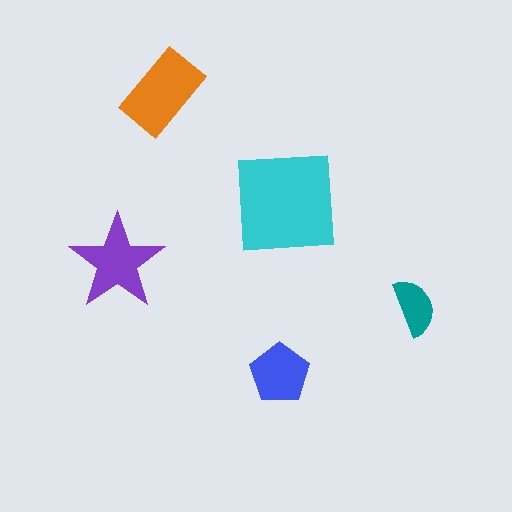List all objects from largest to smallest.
The cyan square, the orange rectangle, the purple star, the blue pentagon, the teal semicircle.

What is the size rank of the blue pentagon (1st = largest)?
4th.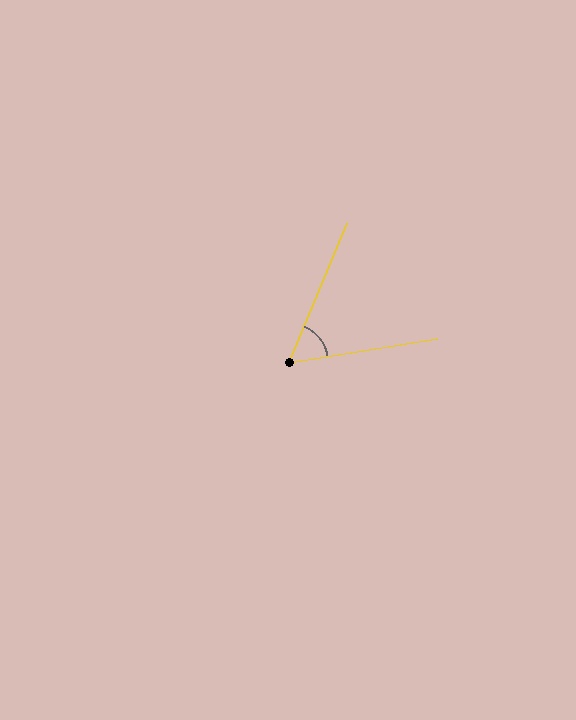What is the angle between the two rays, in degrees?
Approximately 58 degrees.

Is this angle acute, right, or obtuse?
It is acute.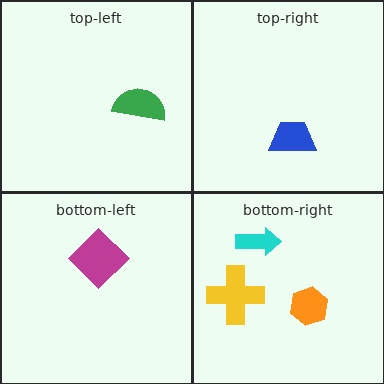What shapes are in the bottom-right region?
The yellow cross, the cyan arrow, the orange hexagon.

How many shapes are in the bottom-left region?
1.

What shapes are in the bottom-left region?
The magenta diamond.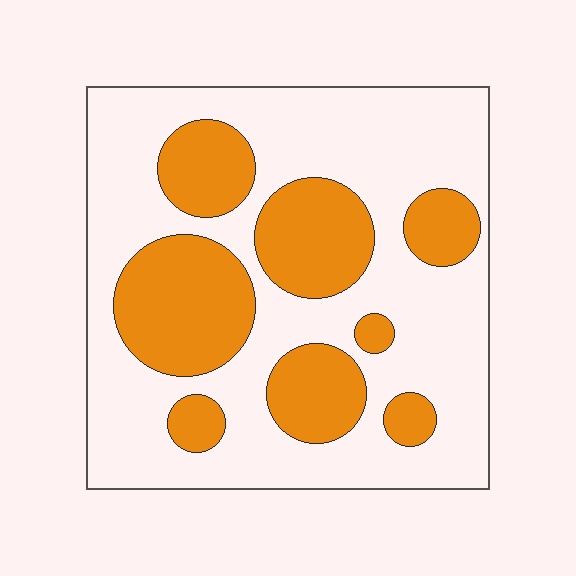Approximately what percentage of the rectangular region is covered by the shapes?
Approximately 35%.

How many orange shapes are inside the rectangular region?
8.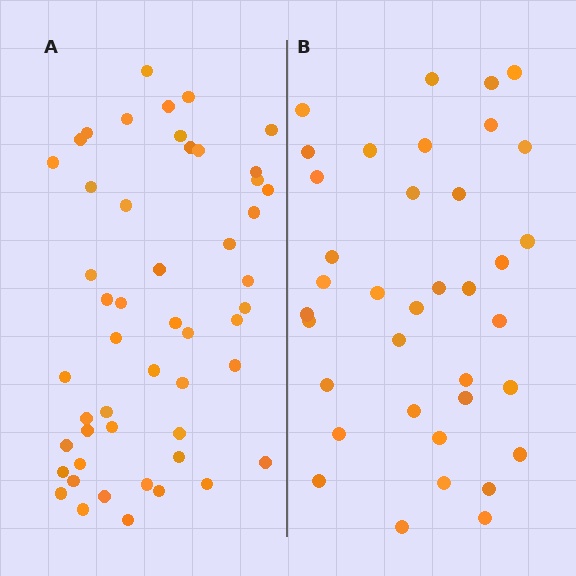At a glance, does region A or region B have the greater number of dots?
Region A (the left region) has more dots.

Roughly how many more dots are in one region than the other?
Region A has approximately 15 more dots than region B.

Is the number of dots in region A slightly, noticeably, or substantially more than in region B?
Region A has noticeably more, but not dramatically so. The ratio is roughly 1.4 to 1.